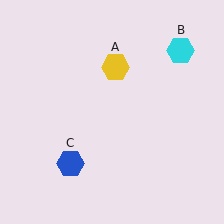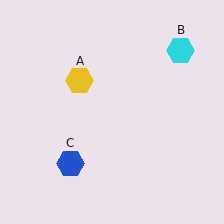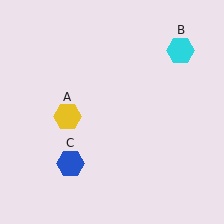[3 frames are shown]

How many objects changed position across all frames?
1 object changed position: yellow hexagon (object A).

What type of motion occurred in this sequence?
The yellow hexagon (object A) rotated counterclockwise around the center of the scene.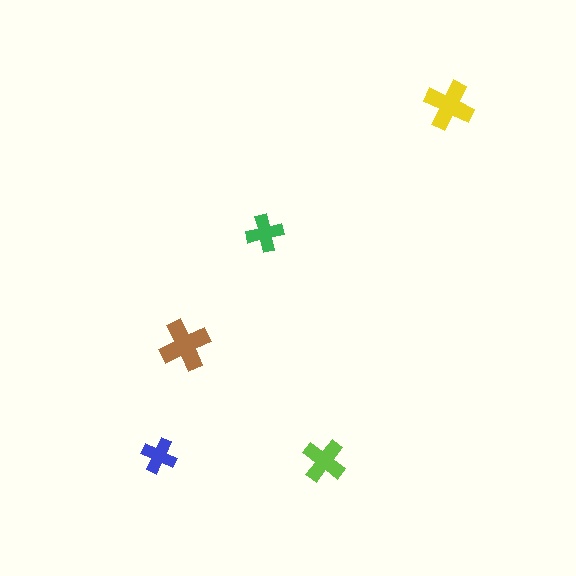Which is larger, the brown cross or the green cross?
The brown one.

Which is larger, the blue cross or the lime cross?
The lime one.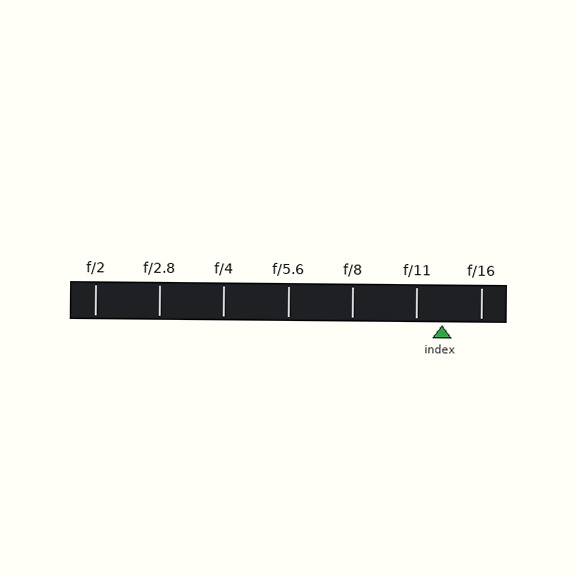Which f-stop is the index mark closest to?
The index mark is closest to f/11.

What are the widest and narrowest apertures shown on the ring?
The widest aperture shown is f/2 and the narrowest is f/16.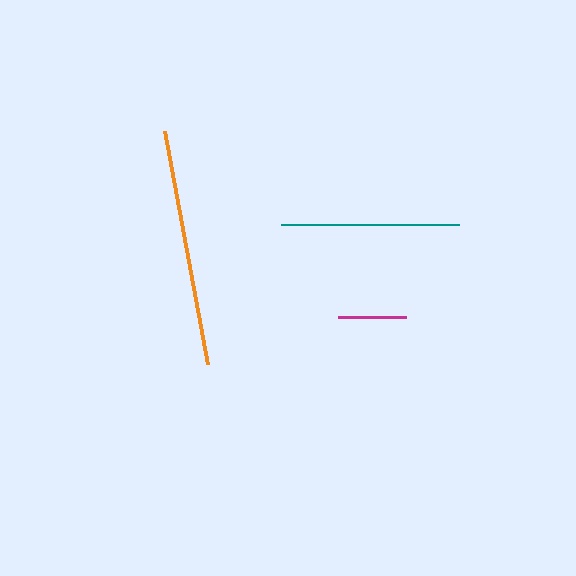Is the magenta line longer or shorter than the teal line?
The teal line is longer than the magenta line.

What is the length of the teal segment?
The teal segment is approximately 178 pixels long.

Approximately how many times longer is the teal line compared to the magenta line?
The teal line is approximately 2.6 times the length of the magenta line.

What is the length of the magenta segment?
The magenta segment is approximately 68 pixels long.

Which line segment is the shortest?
The magenta line is the shortest at approximately 68 pixels.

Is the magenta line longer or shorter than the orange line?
The orange line is longer than the magenta line.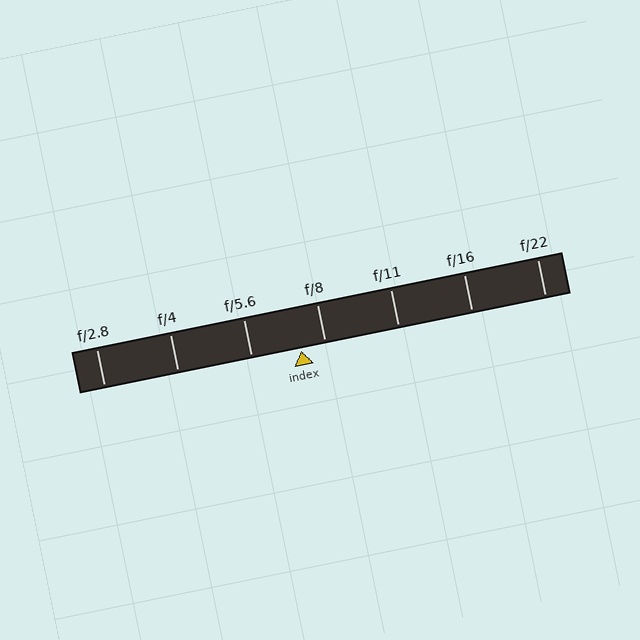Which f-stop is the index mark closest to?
The index mark is closest to f/8.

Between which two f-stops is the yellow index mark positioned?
The index mark is between f/5.6 and f/8.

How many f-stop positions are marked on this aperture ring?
There are 7 f-stop positions marked.